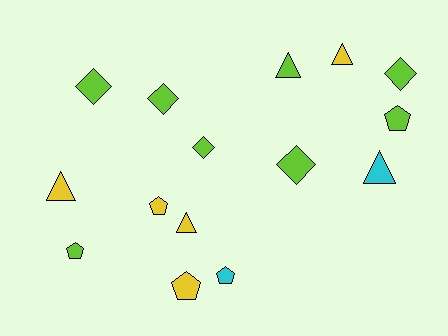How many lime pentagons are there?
There are 2 lime pentagons.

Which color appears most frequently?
Lime, with 8 objects.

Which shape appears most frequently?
Pentagon, with 5 objects.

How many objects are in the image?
There are 15 objects.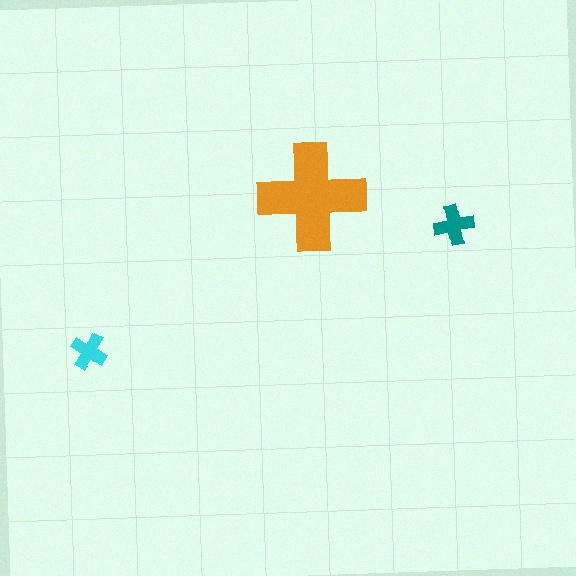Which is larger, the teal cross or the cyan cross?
The teal one.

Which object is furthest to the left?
The cyan cross is leftmost.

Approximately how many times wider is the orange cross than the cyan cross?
About 3 times wider.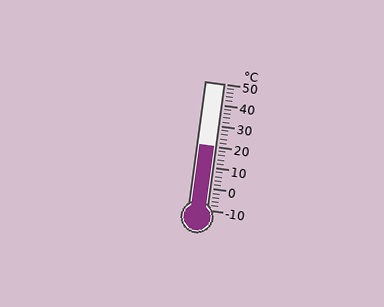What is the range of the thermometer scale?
The thermometer scale ranges from -10°C to 50°C.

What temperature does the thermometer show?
The thermometer shows approximately 20°C.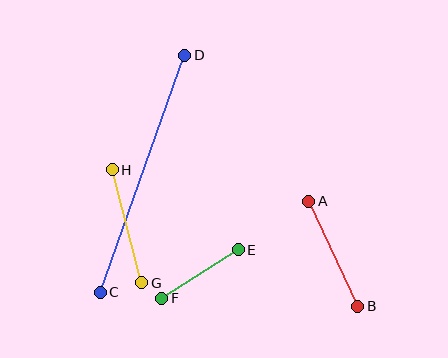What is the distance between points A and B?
The distance is approximately 116 pixels.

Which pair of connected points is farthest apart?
Points C and D are farthest apart.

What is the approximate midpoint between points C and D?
The midpoint is at approximately (143, 174) pixels.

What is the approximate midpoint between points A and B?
The midpoint is at approximately (333, 254) pixels.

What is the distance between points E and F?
The distance is approximately 90 pixels.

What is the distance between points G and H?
The distance is approximately 117 pixels.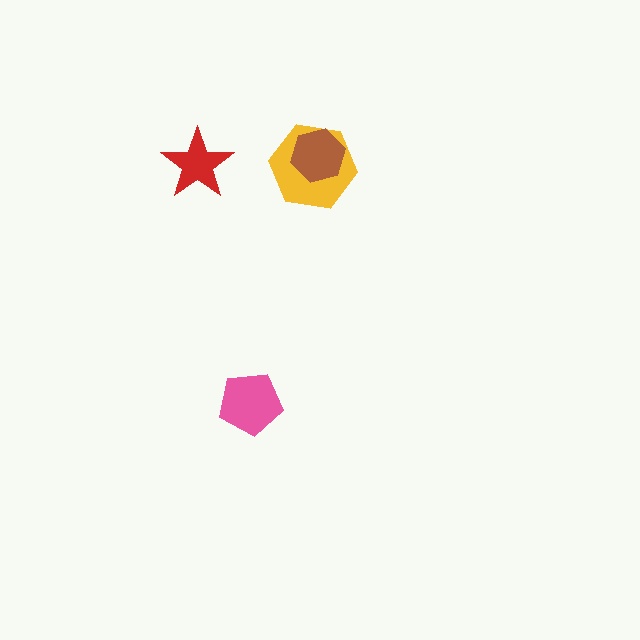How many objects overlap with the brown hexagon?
1 object overlaps with the brown hexagon.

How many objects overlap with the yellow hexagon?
1 object overlaps with the yellow hexagon.